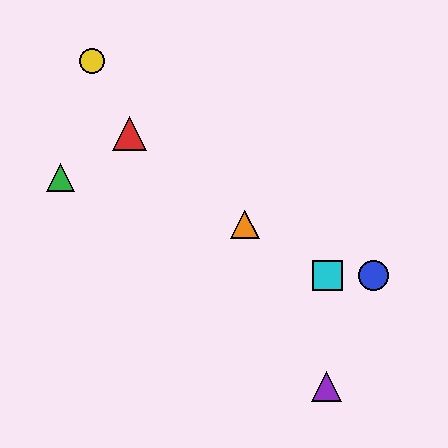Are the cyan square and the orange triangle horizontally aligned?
No, the cyan square is at y≈276 and the orange triangle is at y≈225.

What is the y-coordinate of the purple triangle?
The purple triangle is at y≈386.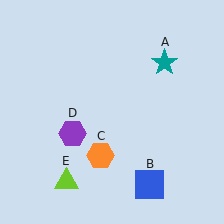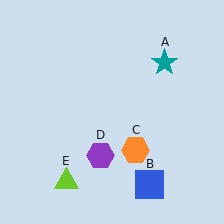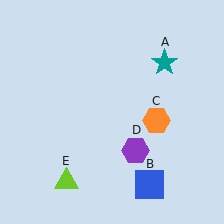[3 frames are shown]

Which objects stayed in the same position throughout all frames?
Teal star (object A) and blue square (object B) and lime triangle (object E) remained stationary.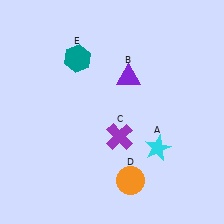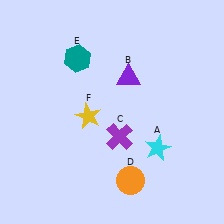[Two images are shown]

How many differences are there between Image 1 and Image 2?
There is 1 difference between the two images.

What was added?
A yellow star (F) was added in Image 2.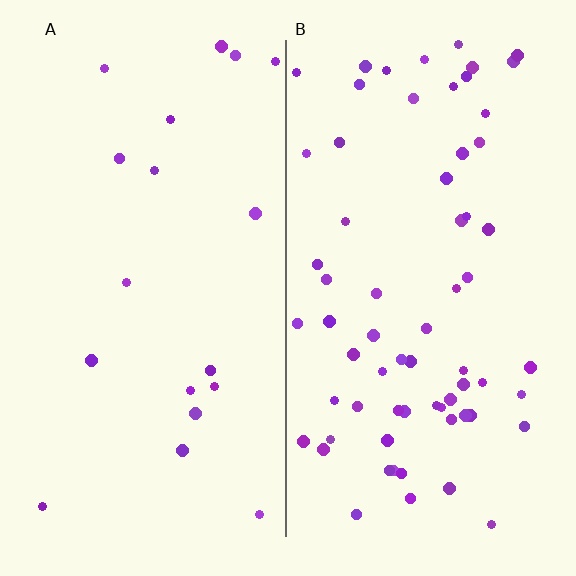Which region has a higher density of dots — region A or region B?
B (the right).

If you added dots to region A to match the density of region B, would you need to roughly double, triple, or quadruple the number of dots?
Approximately quadruple.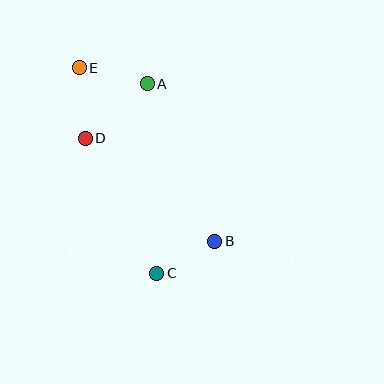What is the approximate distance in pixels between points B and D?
The distance between B and D is approximately 166 pixels.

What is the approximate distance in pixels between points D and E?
The distance between D and E is approximately 70 pixels.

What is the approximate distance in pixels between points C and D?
The distance between C and D is approximately 153 pixels.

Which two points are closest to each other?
Points B and C are closest to each other.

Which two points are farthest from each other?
Points B and E are farthest from each other.